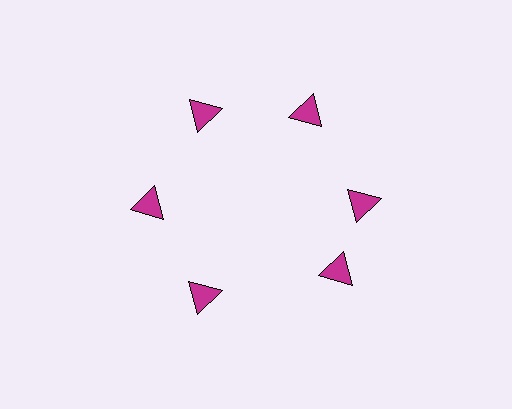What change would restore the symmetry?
The symmetry would be restored by rotating it back into even spacing with its neighbors so that all 6 triangles sit at equal angles and equal distance from the center.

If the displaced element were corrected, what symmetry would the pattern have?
It would have 6-fold rotational symmetry — the pattern would map onto itself every 60 degrees.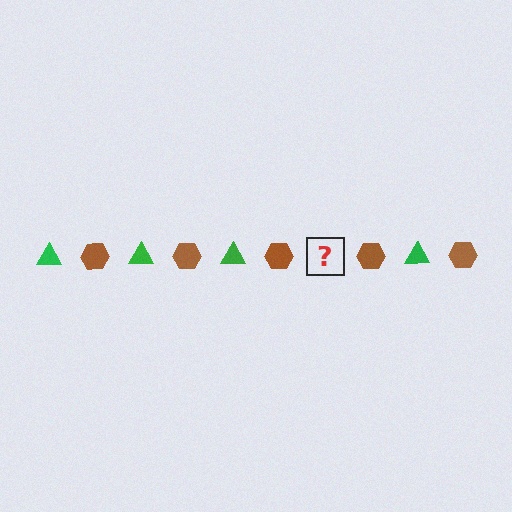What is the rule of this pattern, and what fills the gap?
The rule is that the pattern alternates between green triangle and brown hexagon. The gap should be filled with a green triangle.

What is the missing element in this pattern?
The missing element is a green triangle.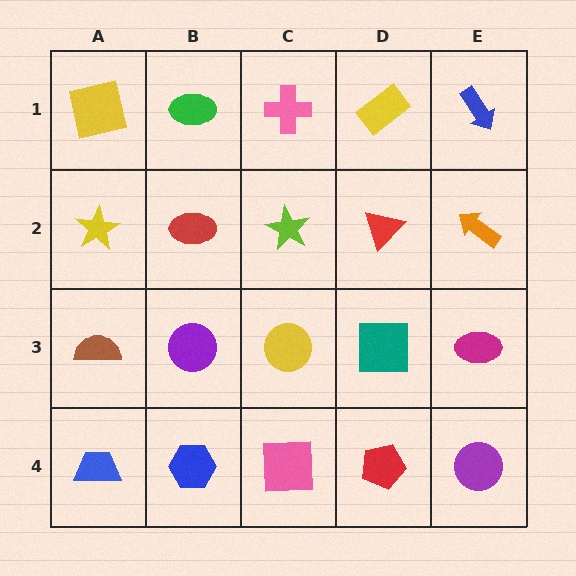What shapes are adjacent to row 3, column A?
A yellow star (row 2, column A), a blue trapezoid (row 4, column A), a purple circle (row 3, column B).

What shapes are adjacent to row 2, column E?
A blue arrow (row 1, column E), a magenta ellipse (row 3, column E), a red triangle (row 2, column D).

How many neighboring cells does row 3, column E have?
3.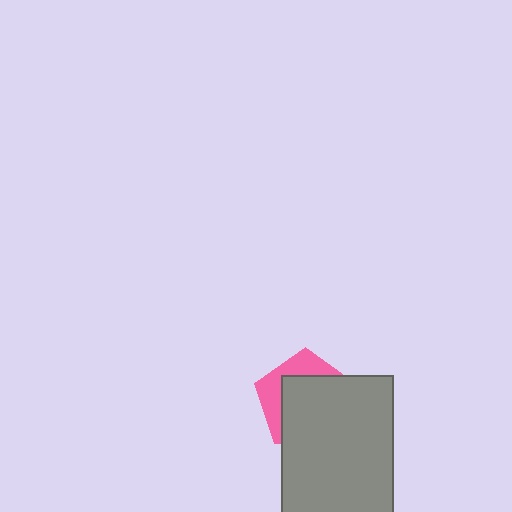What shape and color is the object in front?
The object in front is a gray rectangle.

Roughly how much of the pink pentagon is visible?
A small part of it is visible (roughly 35%).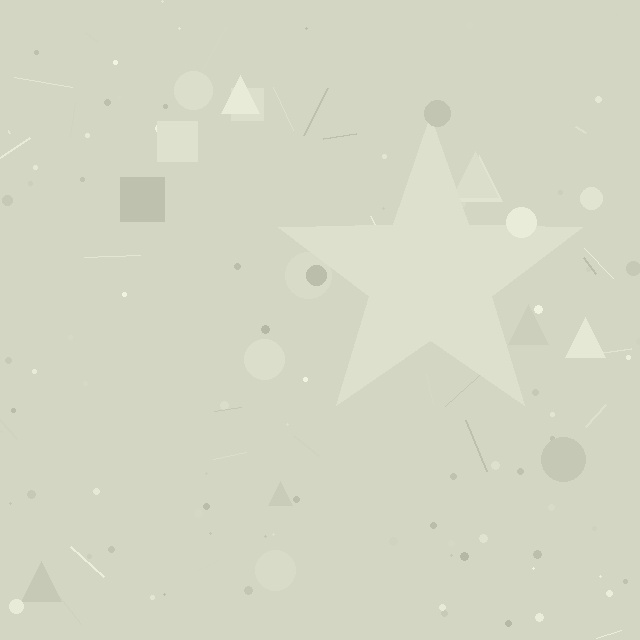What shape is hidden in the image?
A star is hidden in the image.